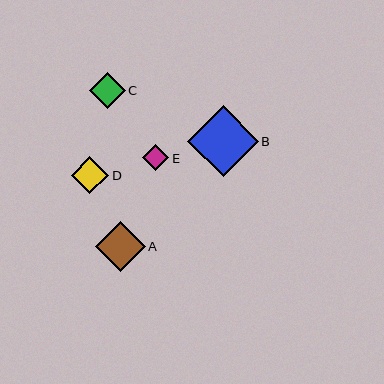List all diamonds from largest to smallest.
From largest to smallest: B, A, D, C, E.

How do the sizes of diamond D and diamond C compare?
Diamond D and diamond C are approximately the same size.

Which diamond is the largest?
Diamond B is the largest with a size of approximately 71 pixels.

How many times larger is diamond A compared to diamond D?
Diamond A is approximately 1.3 times the size of diamond D.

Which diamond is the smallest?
Diamond E is the smallest with a size of approximately 26 pixels.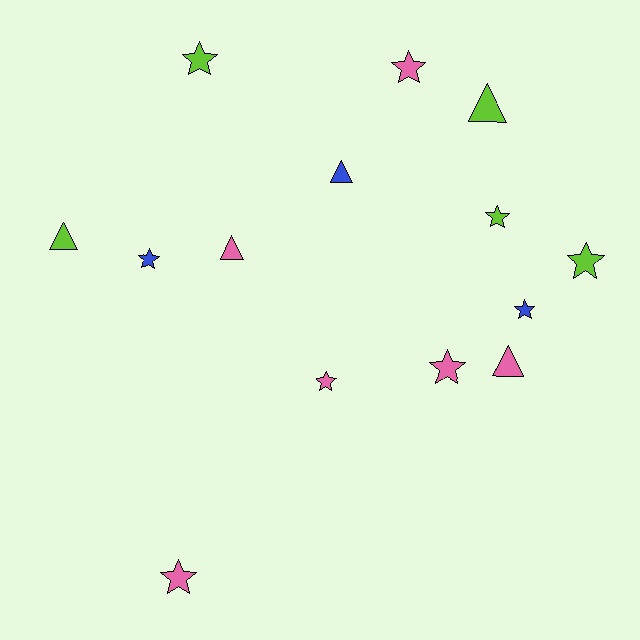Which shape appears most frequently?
Star, with 9 objects.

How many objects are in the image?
There are 14 objects.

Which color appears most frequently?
Pink, with 6 objects.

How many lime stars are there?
There are 3 lime stars.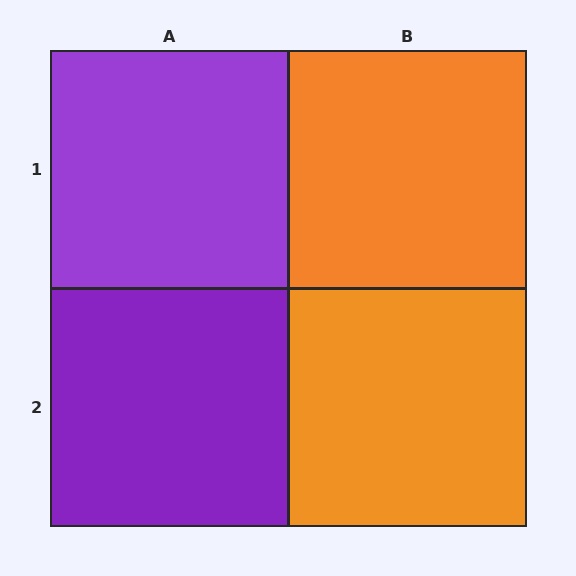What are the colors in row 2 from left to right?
Purple, orange.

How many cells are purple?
2 cells are purple.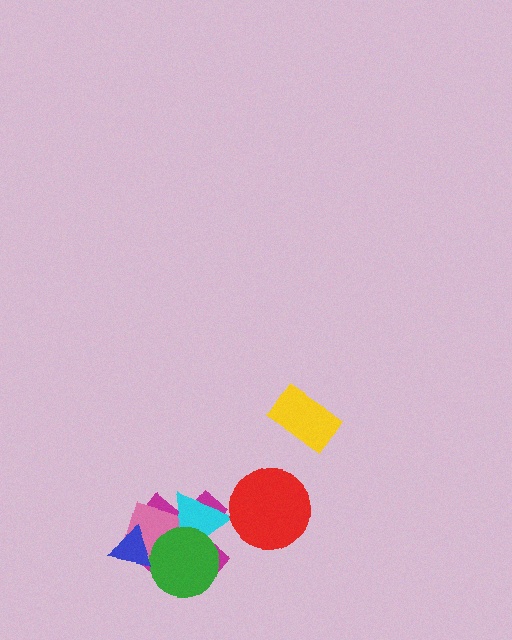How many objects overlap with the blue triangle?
3 objects overlap with the blue triangle.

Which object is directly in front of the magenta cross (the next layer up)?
The pink square is directly in front of the magenta cross.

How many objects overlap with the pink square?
4 objects overlap with the pink square.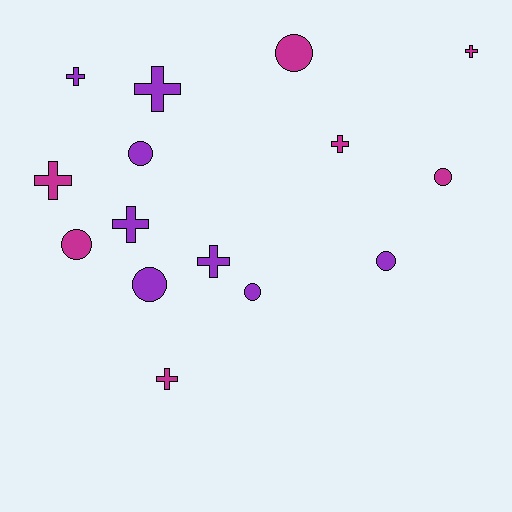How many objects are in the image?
There are 15 objects.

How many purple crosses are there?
There are 4 purple crosses.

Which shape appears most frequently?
Cross, with 8 objects.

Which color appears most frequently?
Purple, with 8 objects.